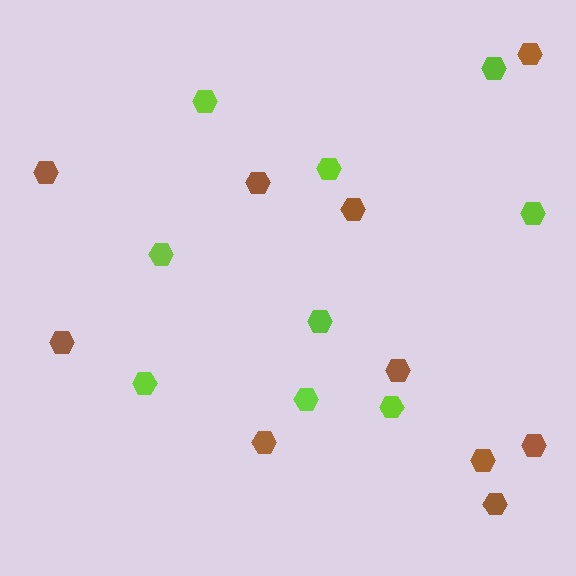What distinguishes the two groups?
There are 2 groups: one group of lime hexagons (9) and one group of brown hexagons (10).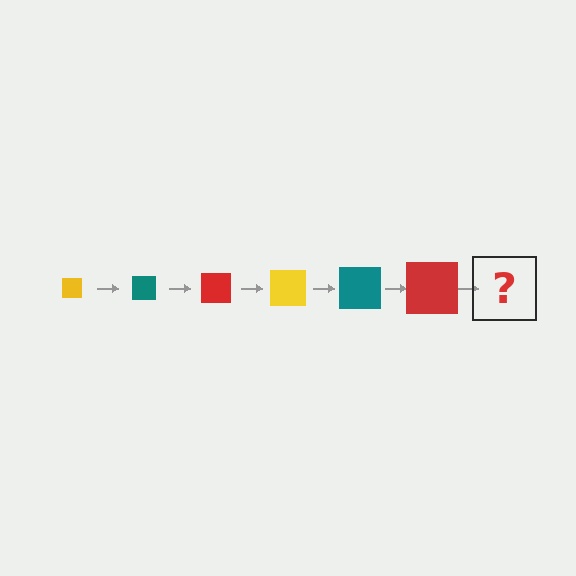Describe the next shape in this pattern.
It should be a yellow square, larger than the previous one.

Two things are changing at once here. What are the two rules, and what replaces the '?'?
The two rules are that the square grows larger each step and the color cycles through yellow, teal, and red. The '?' should be a yellow square, larger than the previous one.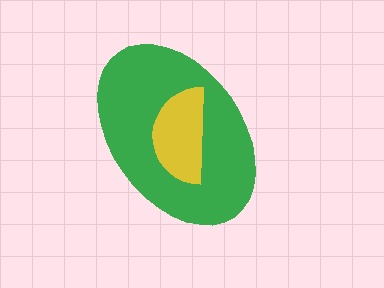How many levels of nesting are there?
2.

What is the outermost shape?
The green ellipse.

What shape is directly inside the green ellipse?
The yellow semicircle.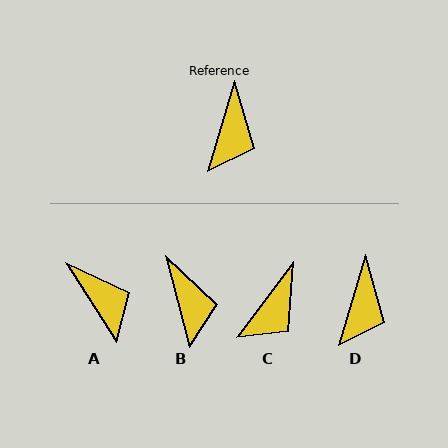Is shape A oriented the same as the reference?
No, it is off by about 49 degrees.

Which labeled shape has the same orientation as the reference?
D.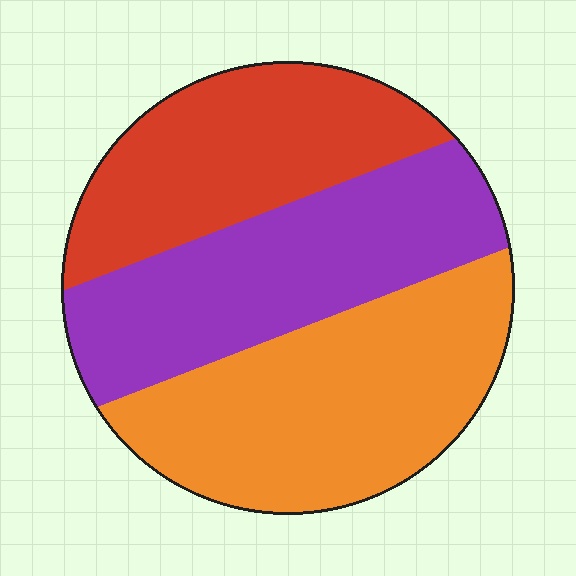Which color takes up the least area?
Red, at roughly 30%.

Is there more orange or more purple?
Orange.